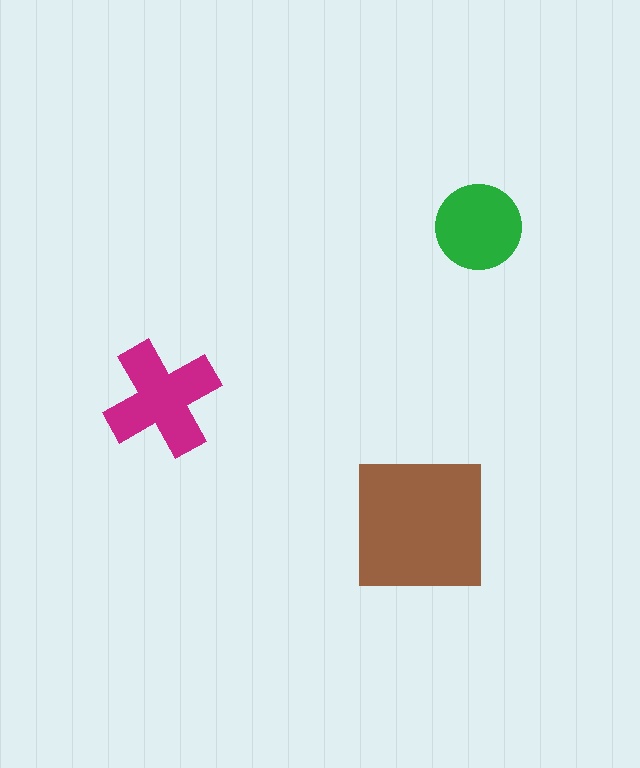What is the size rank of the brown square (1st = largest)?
1st.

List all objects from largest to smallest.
The brown square, the magenta cross, the green circle.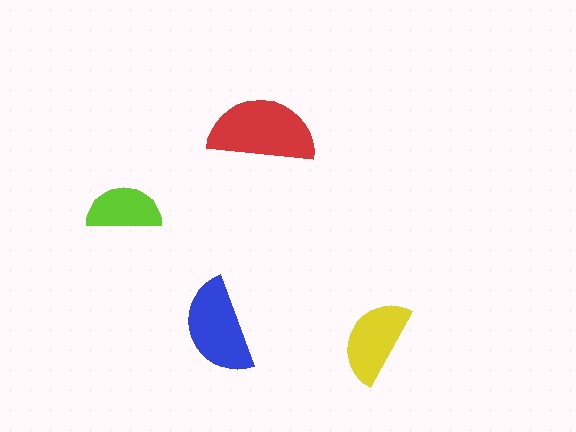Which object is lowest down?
The yellow semicircle is bottommost.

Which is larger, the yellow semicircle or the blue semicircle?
The blue one.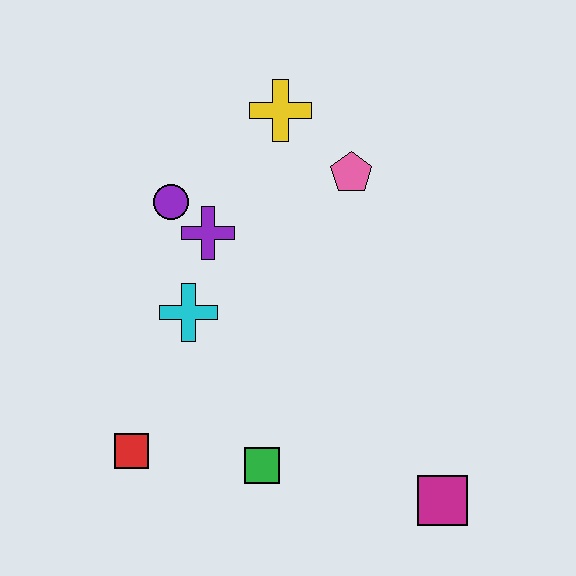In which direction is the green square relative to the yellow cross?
The green square is below the yellow cross.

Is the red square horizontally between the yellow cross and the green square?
No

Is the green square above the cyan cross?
No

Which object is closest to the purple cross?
The purple circle is closest to the purple cross.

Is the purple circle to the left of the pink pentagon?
Yes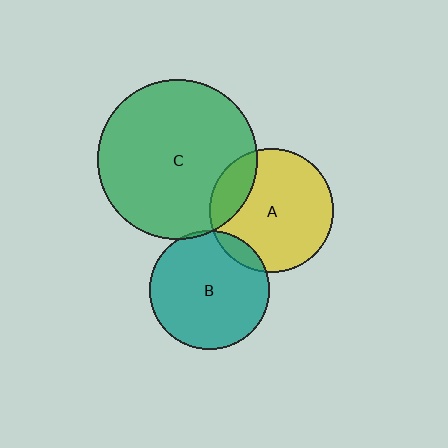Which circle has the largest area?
Circle C (green).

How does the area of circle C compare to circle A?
Approximately 1.7 times.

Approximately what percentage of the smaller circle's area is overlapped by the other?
Approximately 20%.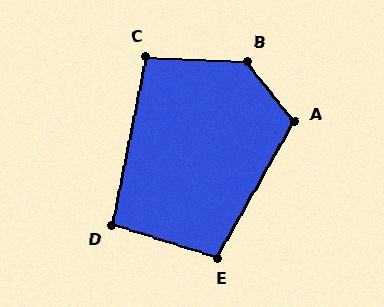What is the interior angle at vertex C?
Approximately 99 degrees (obtuse).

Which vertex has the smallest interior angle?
D, at approximately 96 degrees.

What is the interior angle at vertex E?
Approximately 102 degrees (obtuse).